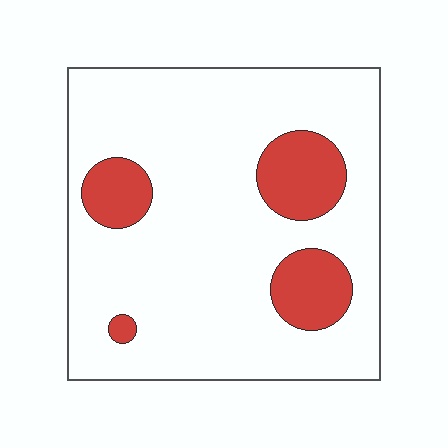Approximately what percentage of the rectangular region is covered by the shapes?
Approximately 15%.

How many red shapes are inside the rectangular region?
4.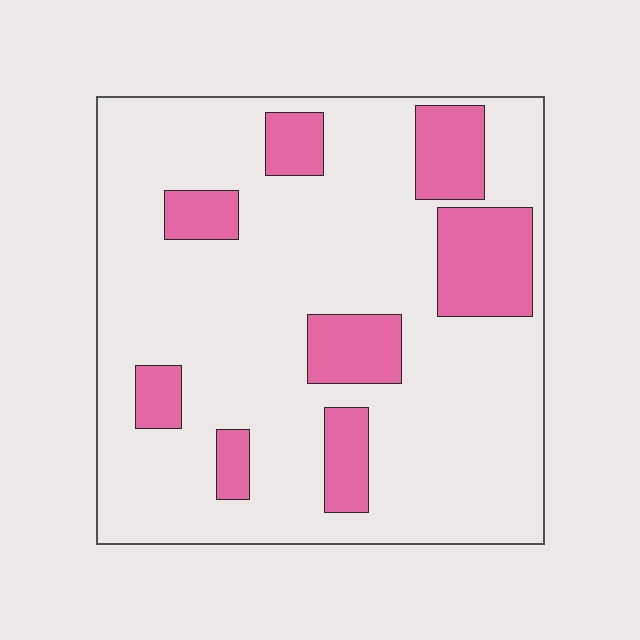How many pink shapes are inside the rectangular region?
8.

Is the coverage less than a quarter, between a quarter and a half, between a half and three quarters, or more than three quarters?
Less than a quarter.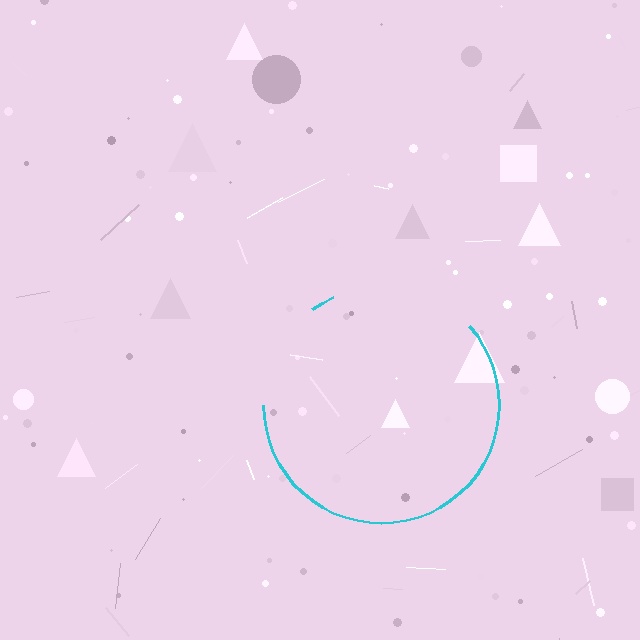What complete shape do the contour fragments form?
The contour fragments form a circle.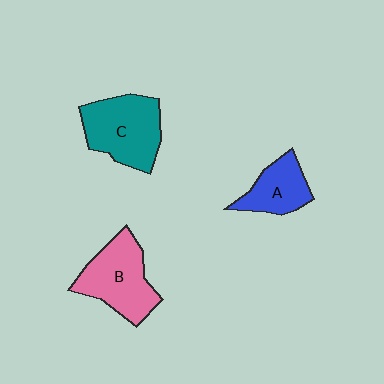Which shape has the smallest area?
Shape A (blue).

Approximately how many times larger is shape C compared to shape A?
Approximately 1.6 times.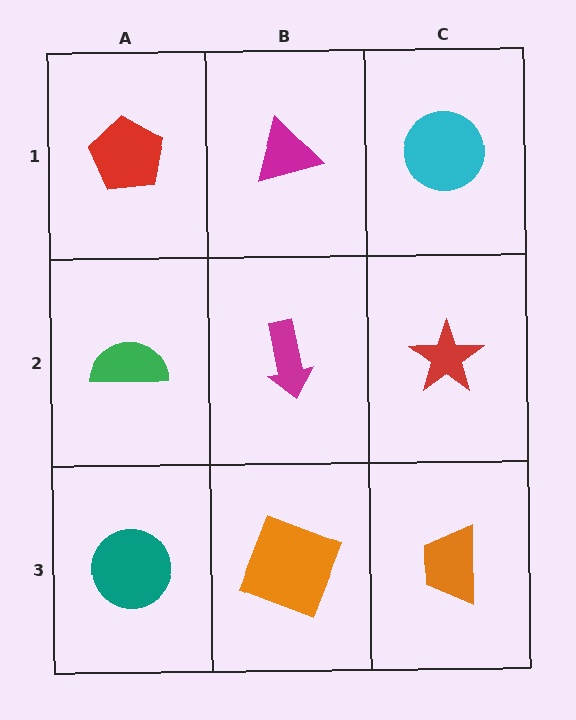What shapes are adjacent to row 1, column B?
A magenta arrow (row 2, column B), a red pentagon (row 1, column A), a cyan circle (row 1, column C).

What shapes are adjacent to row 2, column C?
A cyan circle (row 1, column C), an orange trapezoid (row 3, column C), a magenta arrow (row 2, column B).